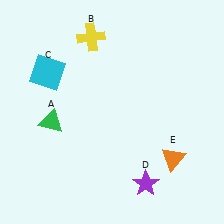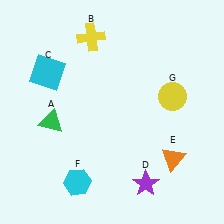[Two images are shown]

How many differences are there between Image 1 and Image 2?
There are 2 differences between the two images.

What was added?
A cyan hexagon (F), a yellow circle (G) were added in Image 2.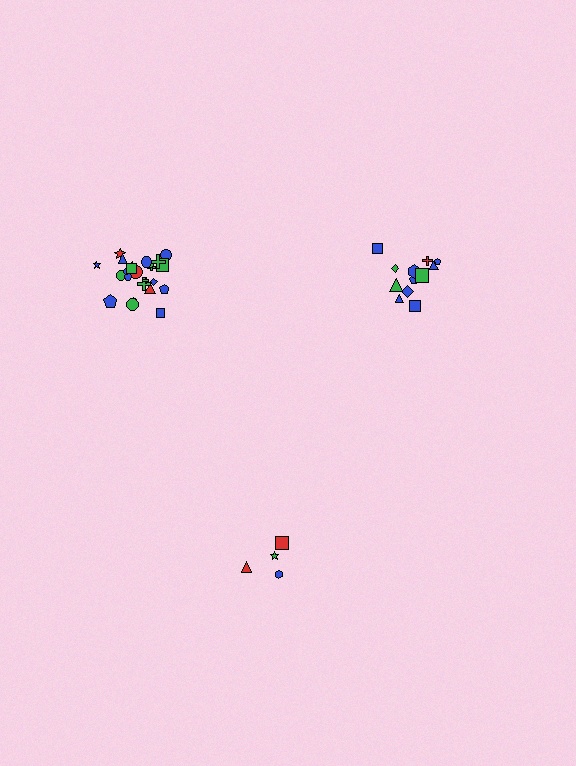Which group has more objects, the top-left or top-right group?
The top-left group.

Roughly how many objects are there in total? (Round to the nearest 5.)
Roughly 40 objects in total.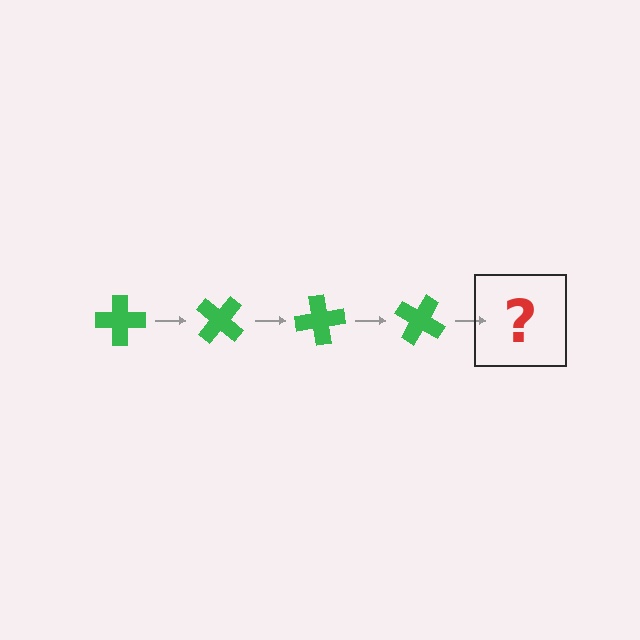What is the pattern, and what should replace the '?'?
The pattern is that the cross rotates 40 degrees each step. The '?' should be a green cross rotated 160 degrees.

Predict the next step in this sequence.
The next step is a green cross rotated 160 degrees.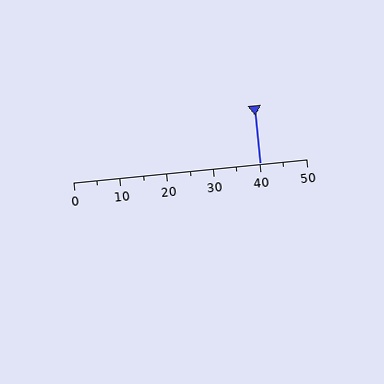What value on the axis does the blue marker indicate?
The marker indicates approximately 40.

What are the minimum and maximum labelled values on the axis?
The axis runs from 0 to 50.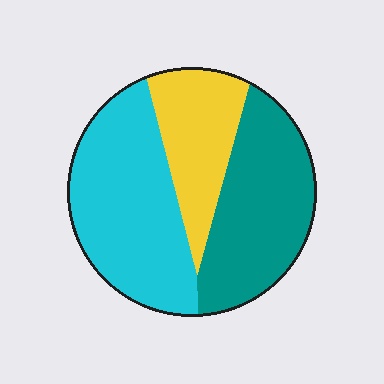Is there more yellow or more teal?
Teal.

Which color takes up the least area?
Yellow, at roughly 25%.